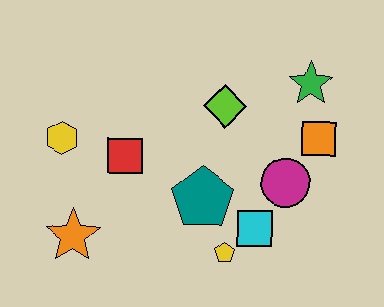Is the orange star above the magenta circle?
No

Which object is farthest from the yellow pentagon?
The yellow hexagon is farthest from the yellow pentagon.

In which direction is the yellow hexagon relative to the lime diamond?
The yellow hexagon is to the left of the lime diamond.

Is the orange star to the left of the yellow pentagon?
Yes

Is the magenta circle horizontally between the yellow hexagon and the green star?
Yes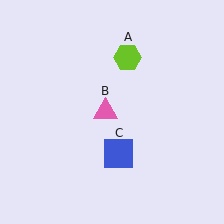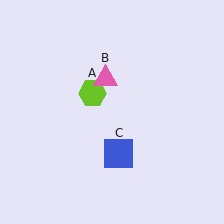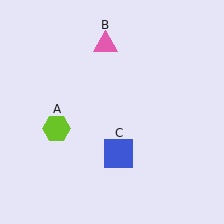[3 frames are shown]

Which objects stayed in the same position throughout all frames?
Blue square (object C) remained stationary.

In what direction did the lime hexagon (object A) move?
The lime hexagon (object A) moved down and to the left.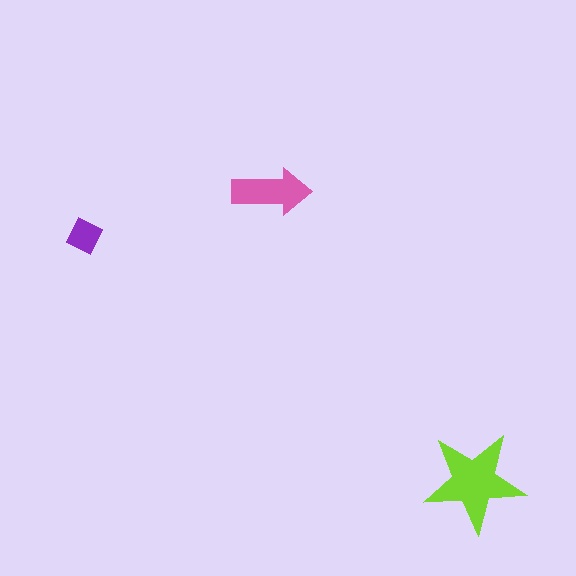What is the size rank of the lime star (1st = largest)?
1st.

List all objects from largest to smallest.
The lime star, the pink arrow, the purple square.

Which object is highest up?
The pink arrow is topmost.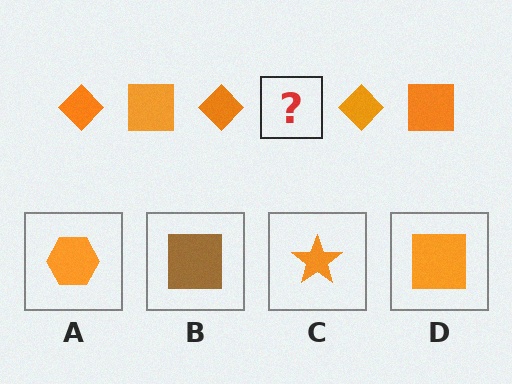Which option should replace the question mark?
Option D.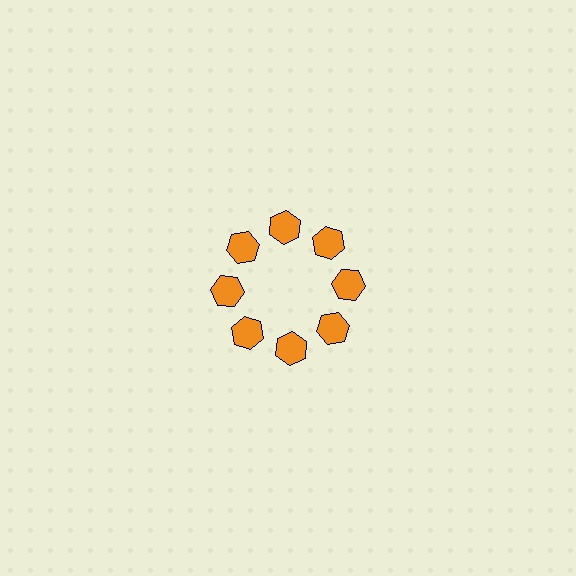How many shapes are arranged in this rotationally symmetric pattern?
There are 8 shapes, arranged in 8 groups of 1.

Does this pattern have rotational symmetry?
Yes, this pattern has 8-fold rotational symmetry. It looks the same after rotating 45 degrees around the center.